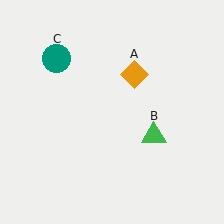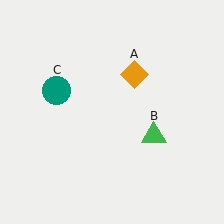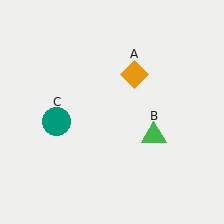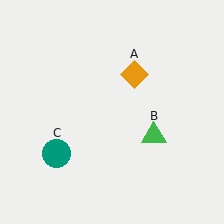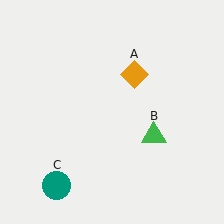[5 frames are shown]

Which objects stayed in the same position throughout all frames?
Orange diamond (object A) and green triangle (object B) remained stationary.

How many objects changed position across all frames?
1 object changed position: teal circle (object C).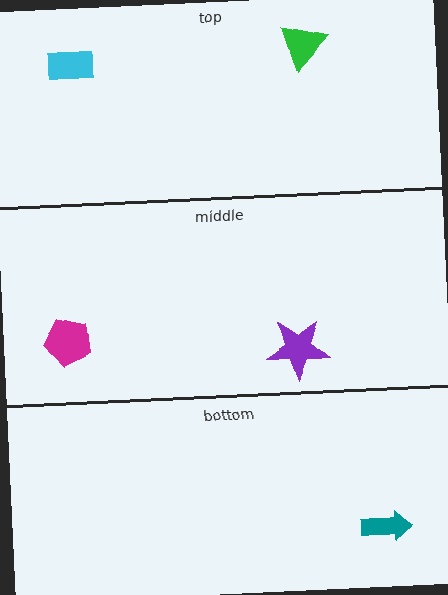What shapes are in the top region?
The green triangle, the cyan rectangle.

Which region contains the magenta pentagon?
The middle region.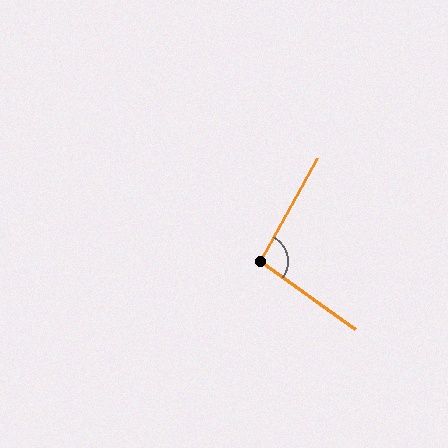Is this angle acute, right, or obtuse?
It is obtuse.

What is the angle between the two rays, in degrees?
Approximately 97 degrees.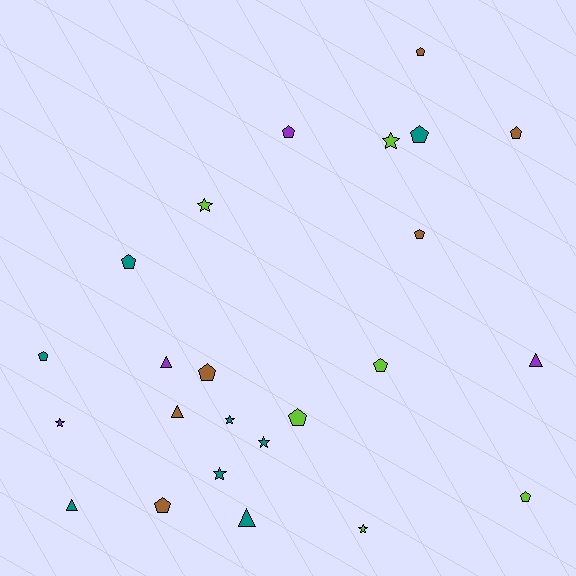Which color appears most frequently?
Teal, with 8 objects.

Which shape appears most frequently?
Pentagon, with 12 objects.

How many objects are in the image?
There are 24 objects.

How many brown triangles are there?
There is 1 brown triangle.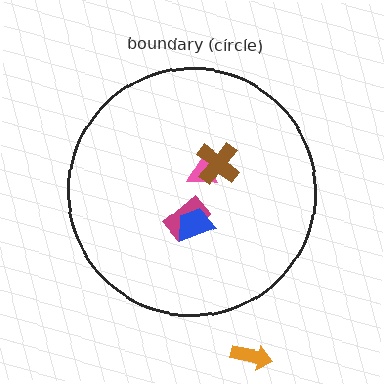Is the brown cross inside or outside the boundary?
Inside.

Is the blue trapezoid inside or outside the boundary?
Inside.